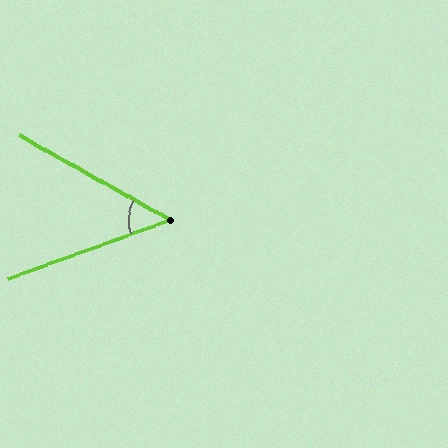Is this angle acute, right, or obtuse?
It is acute.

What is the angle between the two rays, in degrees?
Approximately 49 degrees.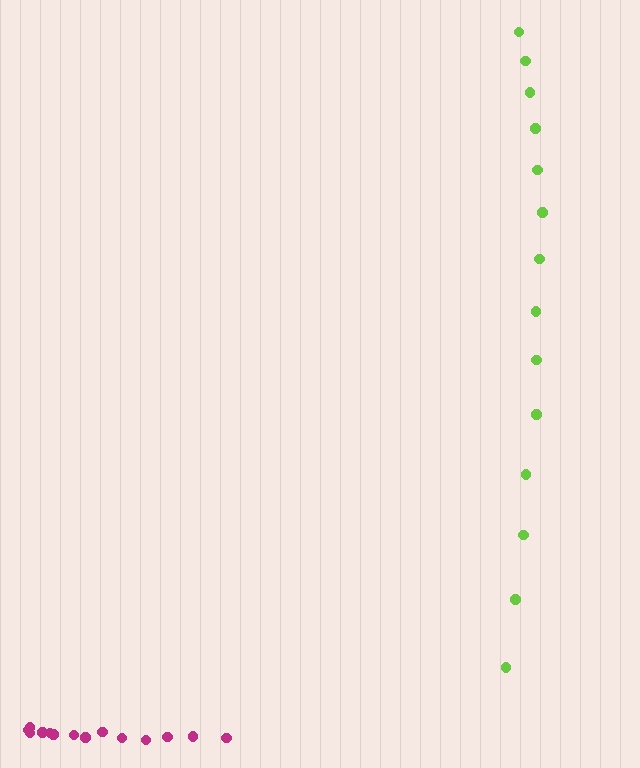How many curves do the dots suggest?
There are 2 distinct paths.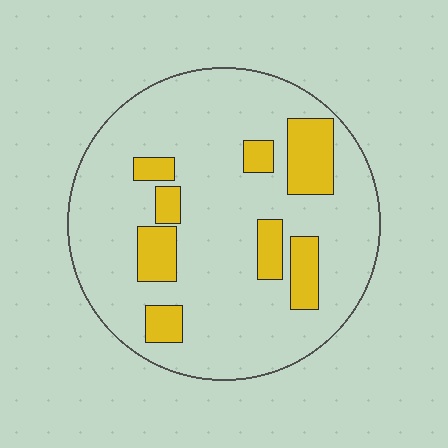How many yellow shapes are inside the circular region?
8.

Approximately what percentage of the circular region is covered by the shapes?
Approximately 20%.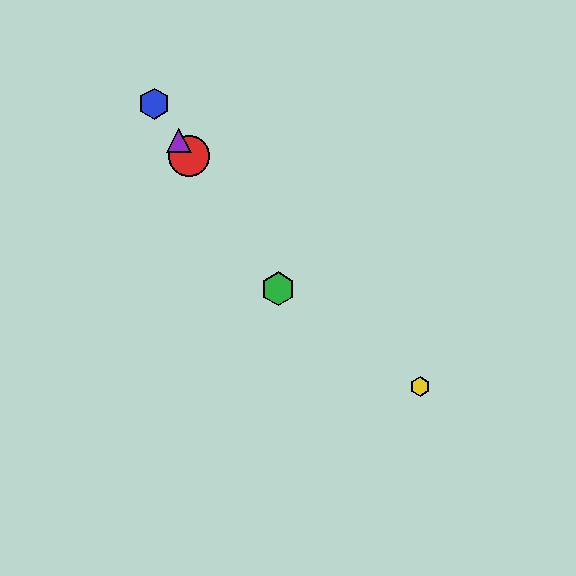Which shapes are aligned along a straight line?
The red circle, the blue hexagon, the green hexagon, the purple triangle are aligned along a straight line.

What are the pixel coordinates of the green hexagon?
The green hexagon is at (278, 289).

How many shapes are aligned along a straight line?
4 shapes (the red circle, the blue hexagon, the green hexagon, the purple triangle) are aligned along a straight line.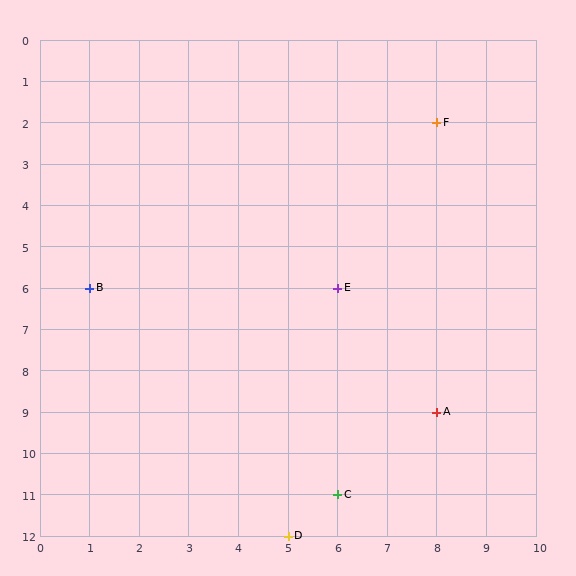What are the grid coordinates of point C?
Point C is at grid coordinates (6, 11).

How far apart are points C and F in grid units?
Points C and F are 2 columns and 9 rows apart (about 9.2 grid units diagonally).